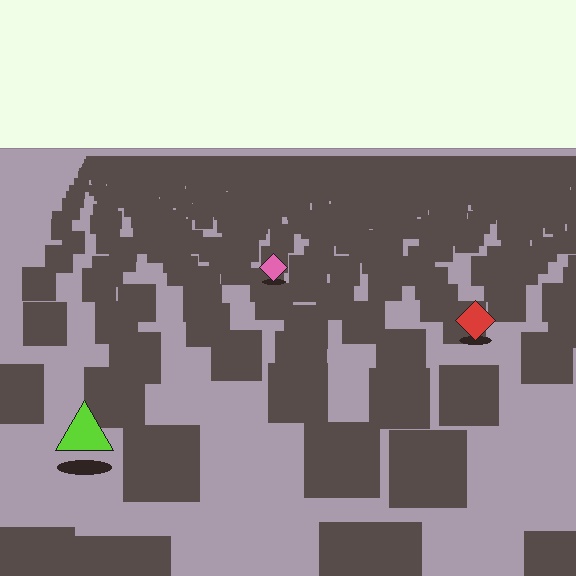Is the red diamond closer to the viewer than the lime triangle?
No. The lime triangle is closer — you can tell from the texture gradient: the ground texture is coarser near it.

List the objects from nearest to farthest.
From nearest to farthest: the lime triangle, the red diamond, the pink diamond.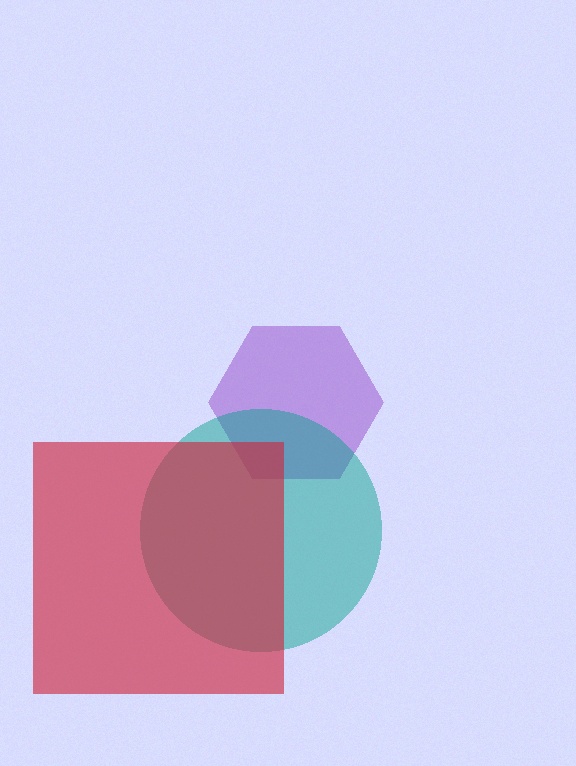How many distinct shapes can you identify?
There are 3 distinct shapes: a purple hexagon, a teal circle, a red square.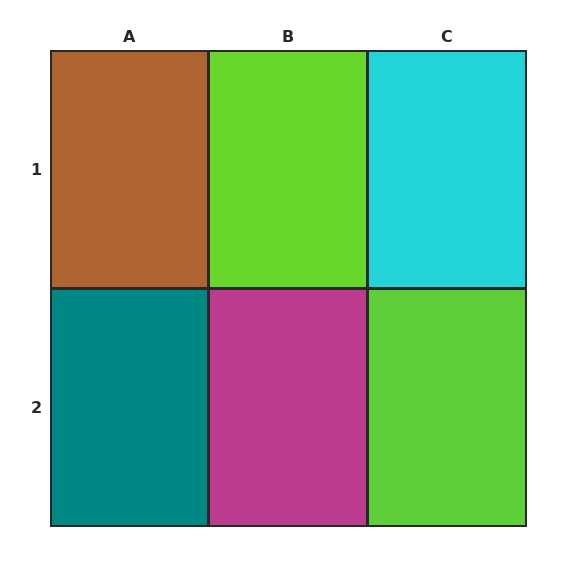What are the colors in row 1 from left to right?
Brown, lime, cyan.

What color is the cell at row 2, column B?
Magenta.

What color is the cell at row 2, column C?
Lime.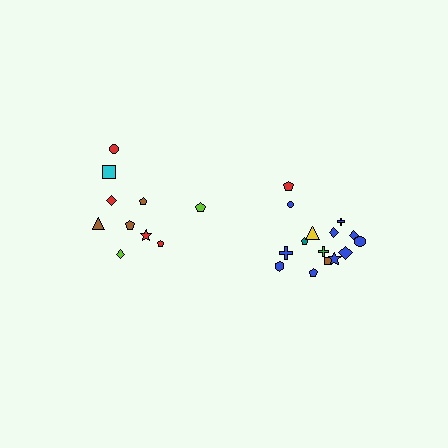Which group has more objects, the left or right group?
The right group.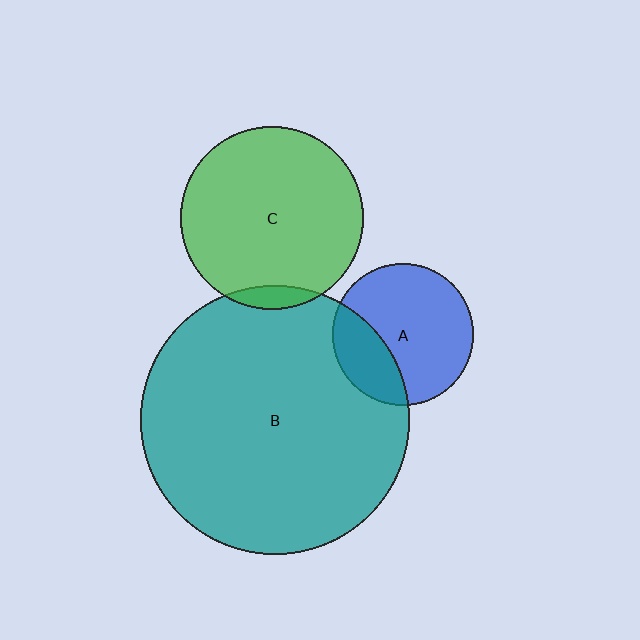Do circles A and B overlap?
Yes.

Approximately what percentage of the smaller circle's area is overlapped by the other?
Approximately 30%.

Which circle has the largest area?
Circle B (teal).